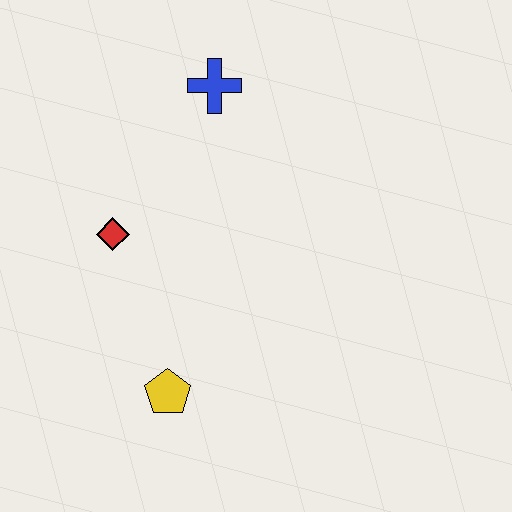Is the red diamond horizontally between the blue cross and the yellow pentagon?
No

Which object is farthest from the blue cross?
The yellow pentagon is farthest from the blue cross.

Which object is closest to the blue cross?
The red diamond is closest to the blue cross.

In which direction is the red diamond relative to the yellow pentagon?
The red diamond is above the yellow pentagon.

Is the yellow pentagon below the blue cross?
Yes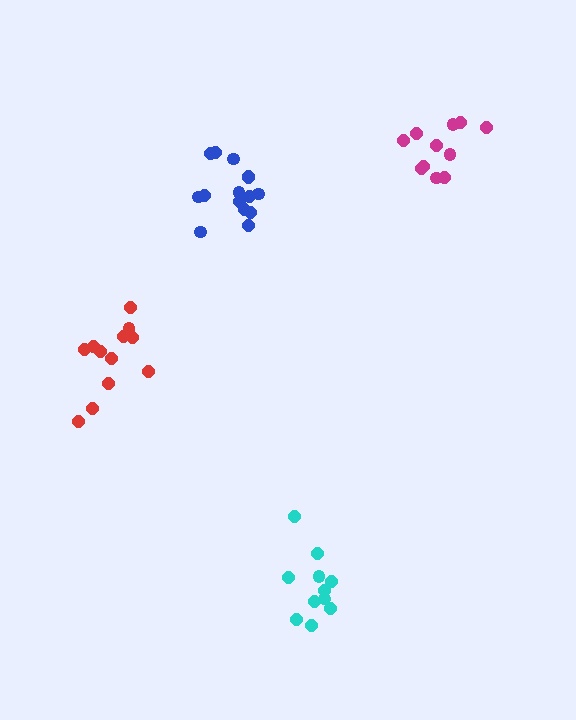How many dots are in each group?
Group 1: 11 dots, Group 2: 13 dots, Group 3: 15 dots, Group 4: 11 dots (50 total).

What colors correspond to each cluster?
The clusters are colored: magenta, red, blue, cyan.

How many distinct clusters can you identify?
There are 4 distinct clusters.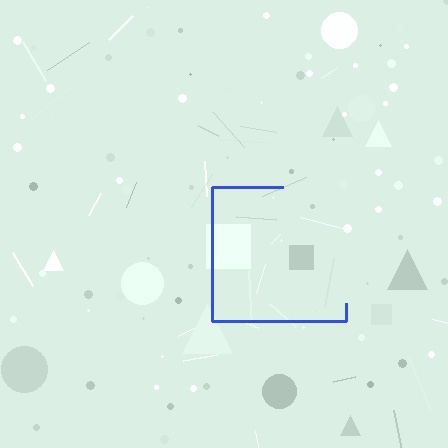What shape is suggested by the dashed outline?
The dashed outline suggests a square.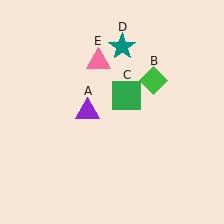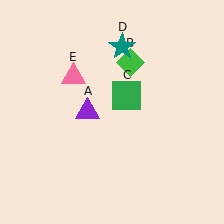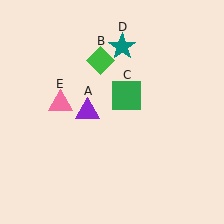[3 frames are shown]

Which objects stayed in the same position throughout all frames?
Purple triangle (object A) and green square (object C) and teal star (object D) remained stationary.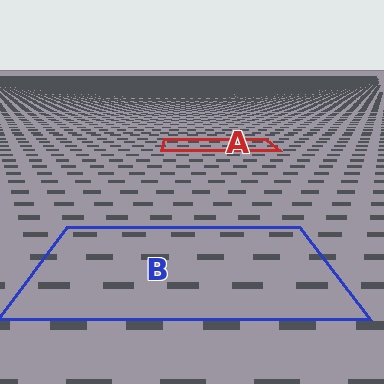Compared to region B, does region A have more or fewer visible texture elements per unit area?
Region A has more texture elements per unit area — they are packed more densely because it is farther away.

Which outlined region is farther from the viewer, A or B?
Region A is farther from the viewer — the texture elements inside it appear smaller and more densely packed.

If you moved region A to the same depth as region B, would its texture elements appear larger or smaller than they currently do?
They would appear larger. At a closer depth, the same texture elements are projected at a bigger on-screen size.